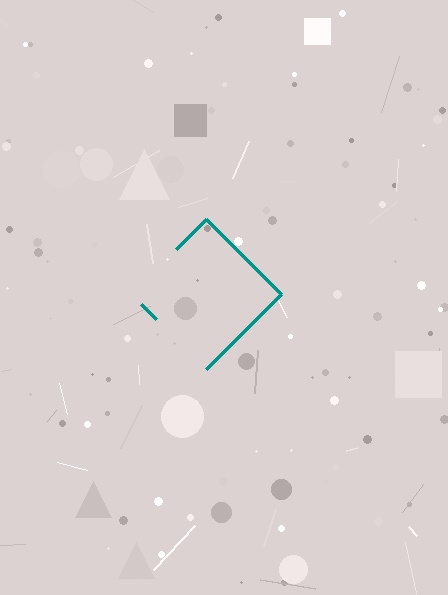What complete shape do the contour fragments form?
The contour fragments form a diamond.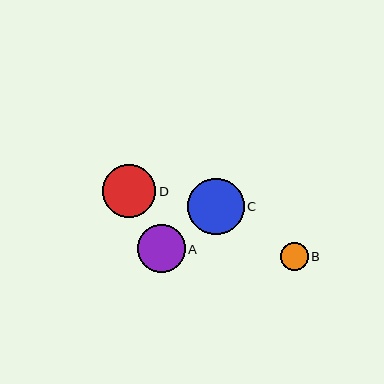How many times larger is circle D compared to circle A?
Circle D is approximately 1.1 times the size of circle A.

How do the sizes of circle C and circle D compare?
Circle C and circle D are approximately the same size.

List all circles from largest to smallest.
From largest to smallest: C, D, A, B.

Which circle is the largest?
Circle C is the largest with a size of approximately 56 pixels.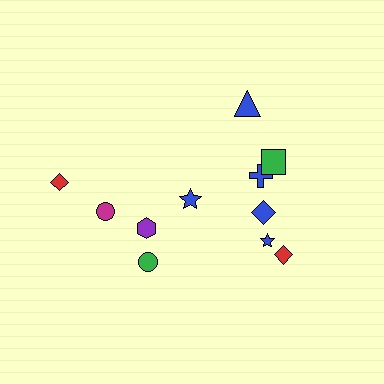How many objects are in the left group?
There are 4 objects.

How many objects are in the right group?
There are 7 objects.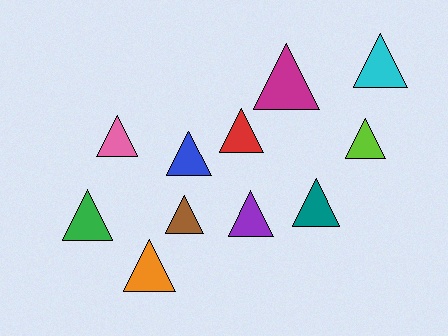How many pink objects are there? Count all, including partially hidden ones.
There is 1 pink object.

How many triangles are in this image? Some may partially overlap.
There are 11 triangles.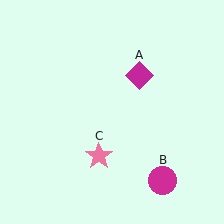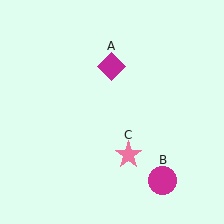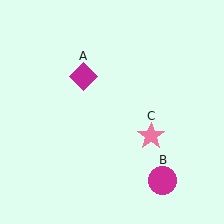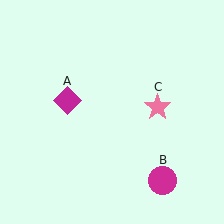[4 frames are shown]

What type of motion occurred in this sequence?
The magenta diamond (object A), pink star (object C) rotated counterclockwise around the center of the scene.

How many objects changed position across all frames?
2 objects changed position: magenta diamond (object A), pink star (object C).